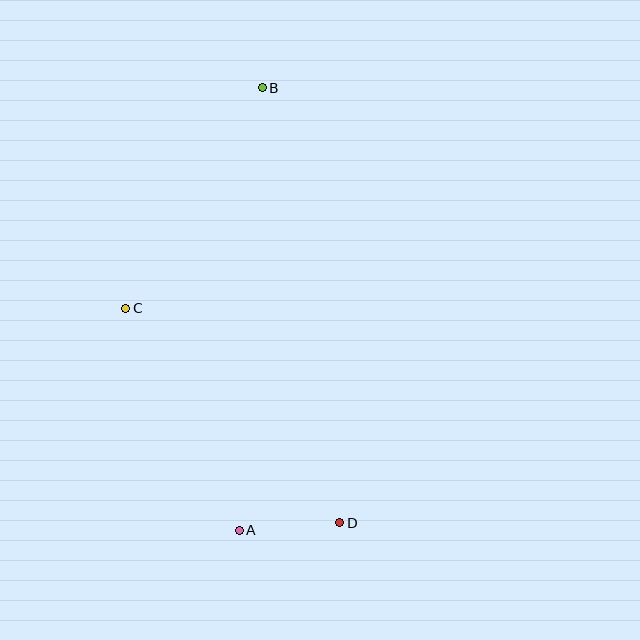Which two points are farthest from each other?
Points A and B are farthest from each other.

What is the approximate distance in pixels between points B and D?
The distance between B and D is approximately 442 pixels.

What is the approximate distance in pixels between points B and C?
The distance between B and C is approximately 259 pixels.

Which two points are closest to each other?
Points A and D are closest to each other.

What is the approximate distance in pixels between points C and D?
The distance between C and D is approximately 303 pixels.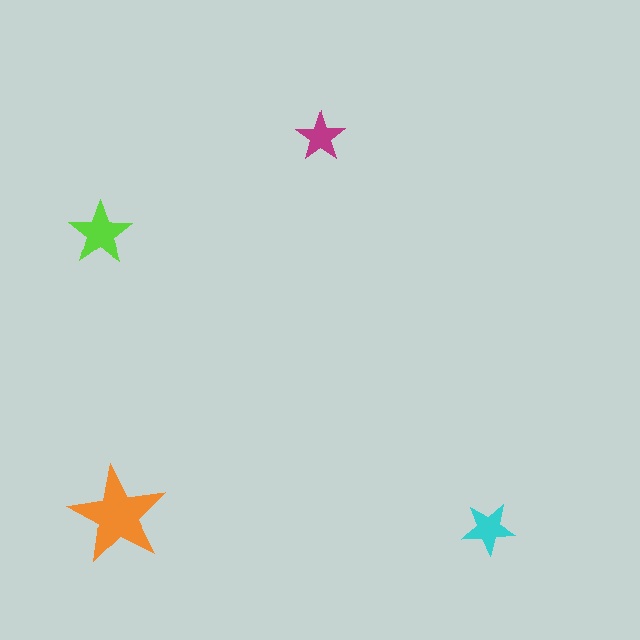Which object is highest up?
The magenta star is topmost.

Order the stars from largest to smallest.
the orange one, the lime one, the cyan one, the magenta one.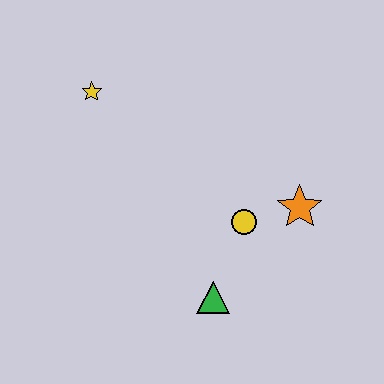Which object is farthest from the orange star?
The yellow star is farthest from the orange star.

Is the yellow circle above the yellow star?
No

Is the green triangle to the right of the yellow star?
Yes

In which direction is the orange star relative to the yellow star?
The orange star is to the right of the yellow star.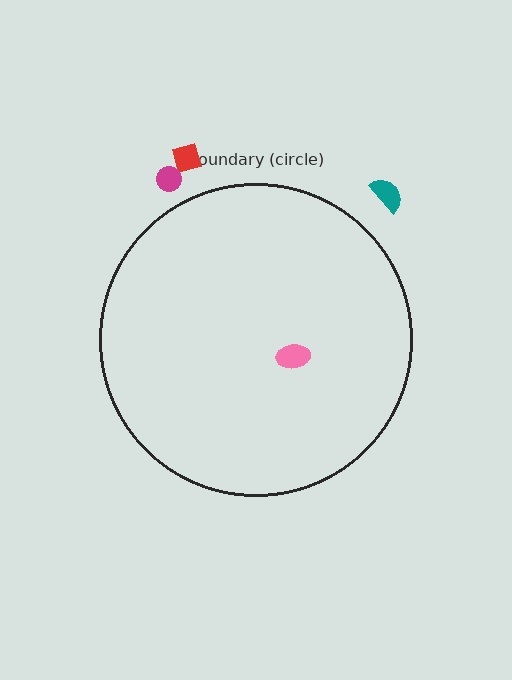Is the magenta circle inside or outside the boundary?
Outside.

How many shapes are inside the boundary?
1 inside, 3 outside.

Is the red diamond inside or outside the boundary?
Outside.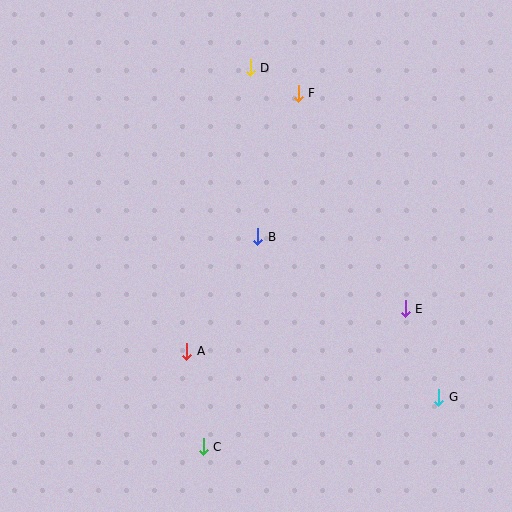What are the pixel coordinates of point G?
Point G is at (439, 397).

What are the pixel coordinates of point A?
Point A is at (187, 351).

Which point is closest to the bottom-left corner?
Point C is closest to the bottom-left corner.